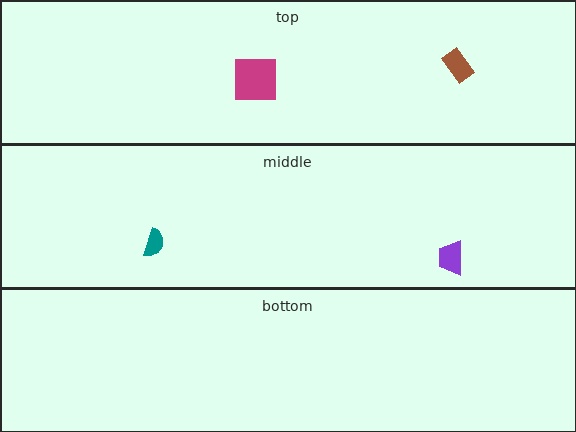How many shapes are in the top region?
2.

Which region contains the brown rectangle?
The top region.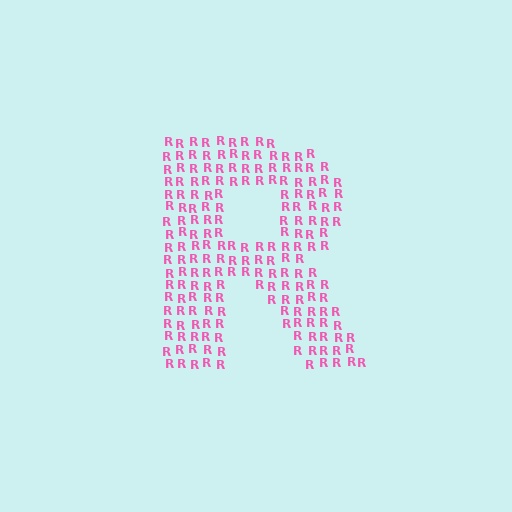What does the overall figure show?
The overall figure shows the letter R.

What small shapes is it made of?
It is made of small letter R's.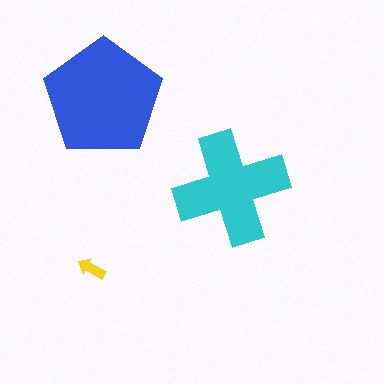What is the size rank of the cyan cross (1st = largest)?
2nd.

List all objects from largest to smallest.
The blue pentagon, the cyan cross, the yellow arrow.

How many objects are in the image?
There are 3 objects in the image.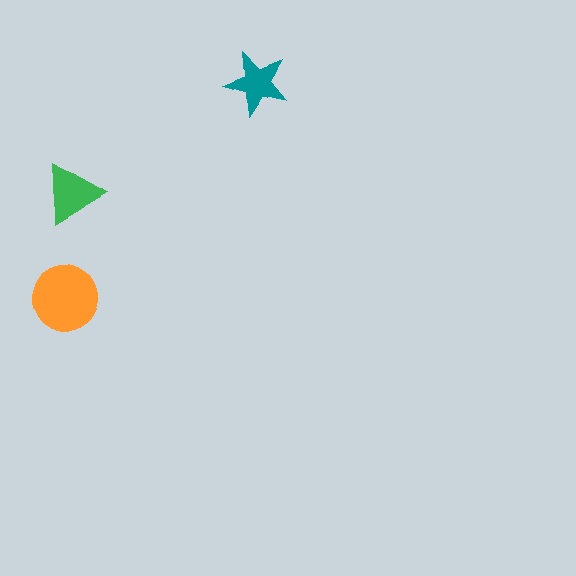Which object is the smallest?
The teal star.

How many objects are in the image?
There are 3 objects in the image.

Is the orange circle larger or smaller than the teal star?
Larger.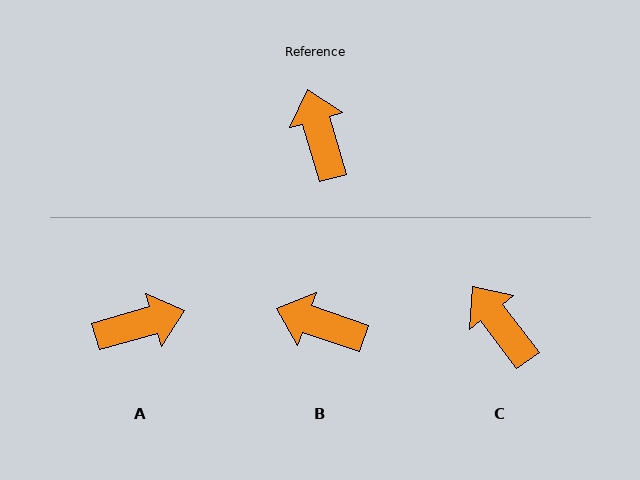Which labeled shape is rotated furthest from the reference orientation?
A, about 90 degrees away.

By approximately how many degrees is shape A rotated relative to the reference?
Approximately 90 degrees clockwise.